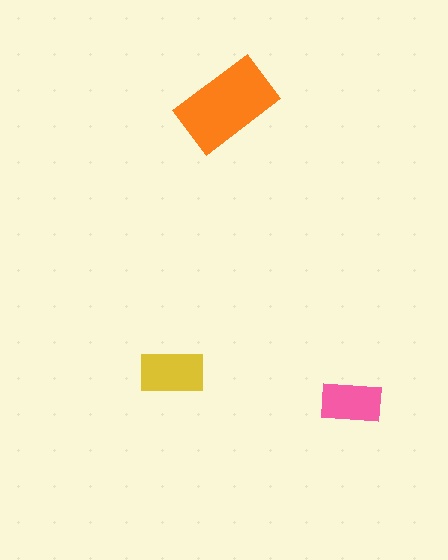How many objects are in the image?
There are 3 objects in the image.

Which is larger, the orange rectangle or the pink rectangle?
The orange one.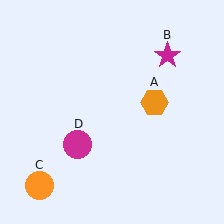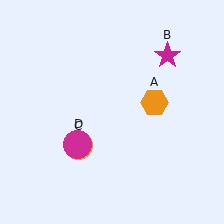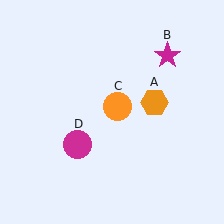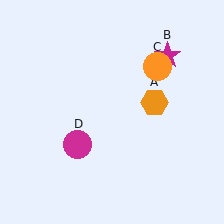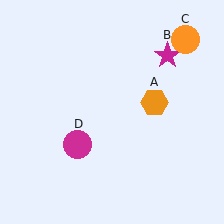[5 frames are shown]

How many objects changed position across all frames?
1 object changed position: orange circle (object C).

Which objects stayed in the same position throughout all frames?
Orange hexagon (object A) and magenta star (object B) and magenta circle (object D) remained stationary.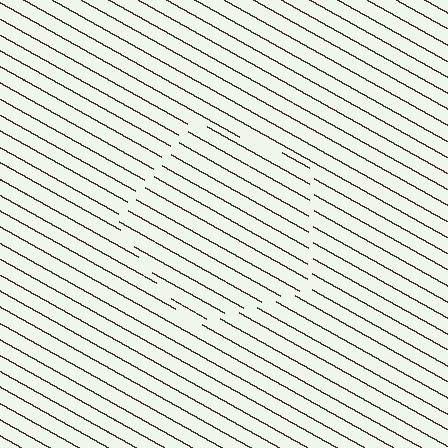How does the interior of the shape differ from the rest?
The interior of the shape contains the same grating, shifted by half a period — the contour is defined by the phase discontinuity where line-ends from the inner and outer gratings abut.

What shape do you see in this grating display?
An illusory pentagon. The interior of the shape contains the same grating, shifted by half a period — the contour is defined by the phase discontinuity where line-ends from the inner and outer gratings abut.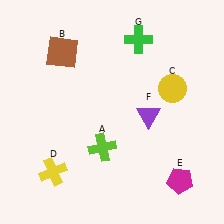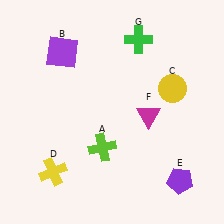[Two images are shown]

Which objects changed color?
B changed from brown to purple. E changed from magenta to purple. F changed from purple to magenta.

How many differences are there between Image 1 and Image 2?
There are 3 differences between the two images.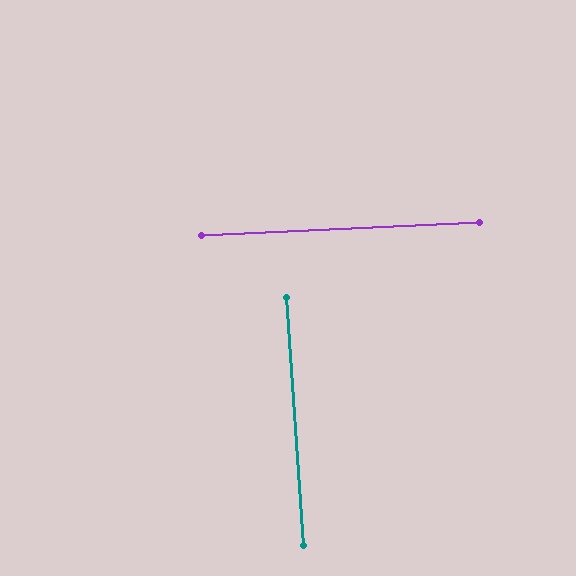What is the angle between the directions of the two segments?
Approximately 89 degrees.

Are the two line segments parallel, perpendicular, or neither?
Perpendicular — they meet at approximately 89°.